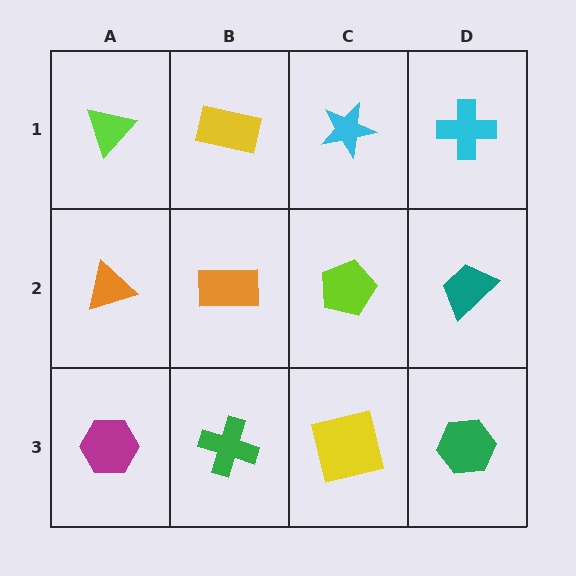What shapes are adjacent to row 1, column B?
An orange rectangle (row 2, column B), a lime triangle (row 1, column A), a cyan star (row 1, column C).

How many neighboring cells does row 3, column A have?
2.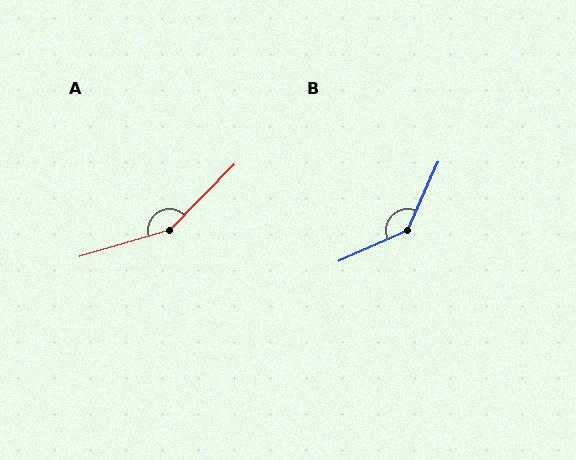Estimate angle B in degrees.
Approximately 138 degrees.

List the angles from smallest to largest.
B (138°), A (151°).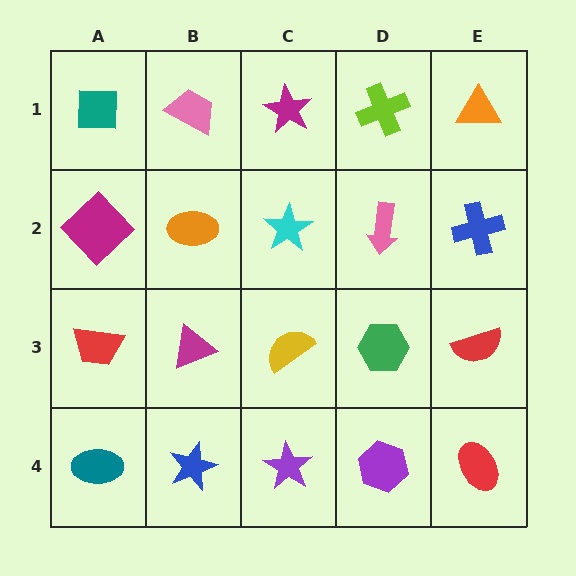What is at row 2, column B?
An orange ellipse.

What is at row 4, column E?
A red ellipse.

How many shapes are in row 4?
5 shapes.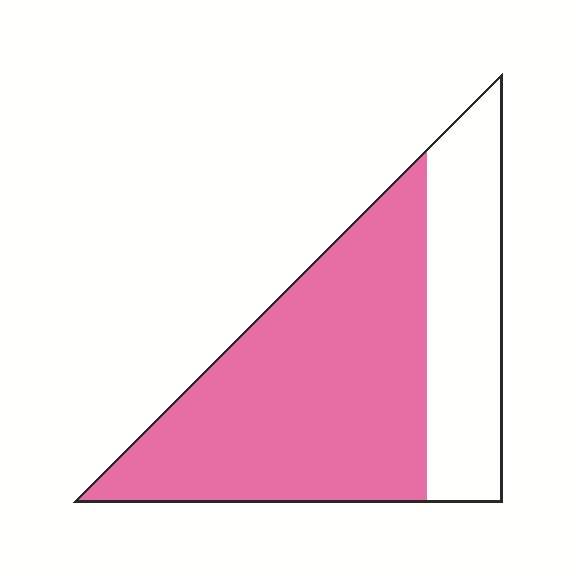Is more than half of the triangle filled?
Yes.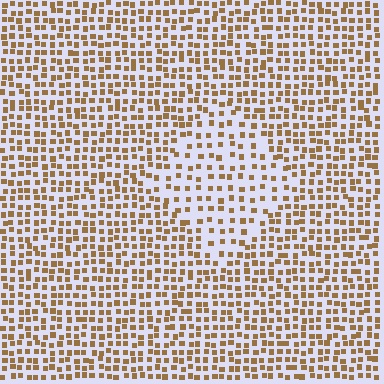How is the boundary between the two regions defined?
The boundary is defined by a change in element density (approximately 1.8x ratio). All elements are the same color, size, and shape.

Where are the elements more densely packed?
The elements are more densely packed outside the diamond boundary.